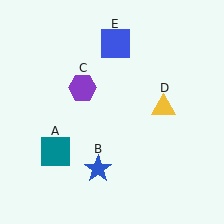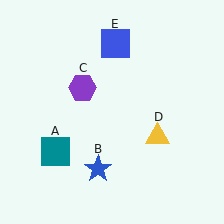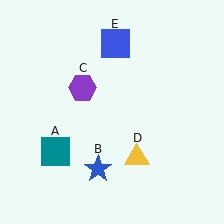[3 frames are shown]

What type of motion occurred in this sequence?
The yellow triangle (object D) rotated clockwise around the center of the scene.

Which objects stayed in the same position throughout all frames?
Teal square (object A) and blue star (object B) and purple hexagon (object C) and blue square (object E) remained stationary.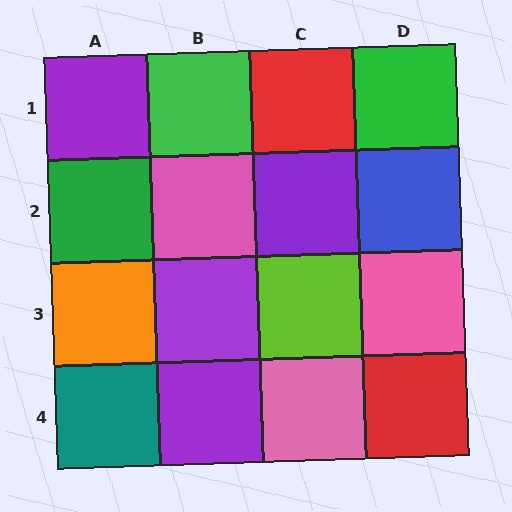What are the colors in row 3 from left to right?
Orange, purple, lime, pink.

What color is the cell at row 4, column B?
Purple.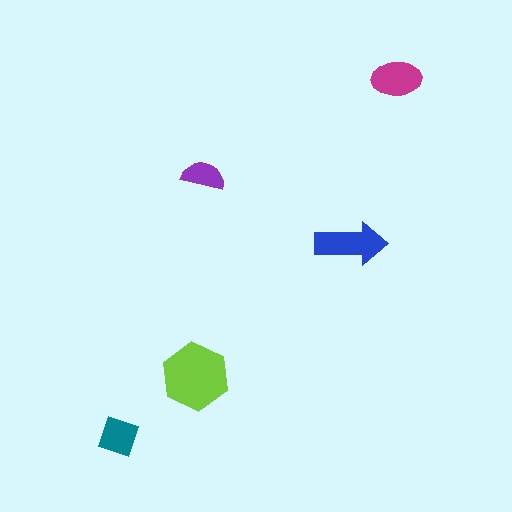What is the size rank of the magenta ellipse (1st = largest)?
3rd.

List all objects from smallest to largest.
The purple semicircle, the teal diamond, the magenta ellipse, the blue arrow, the lime hexagon.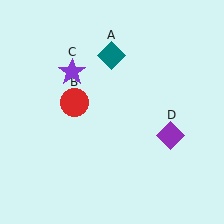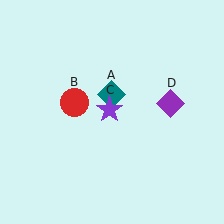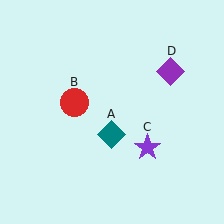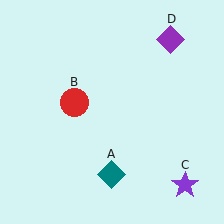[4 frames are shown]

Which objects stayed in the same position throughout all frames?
Red circle (object B) remained stationary.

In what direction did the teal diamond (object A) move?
The teal diamond (object A) moved down.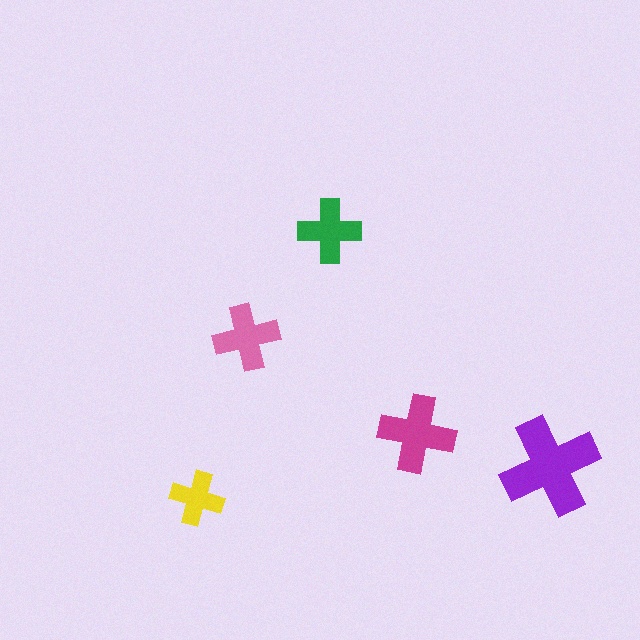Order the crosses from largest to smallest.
the purple one, the magenta one, the pink one, the green one, the yellow one.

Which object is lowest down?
The yellow cross is bottommost.